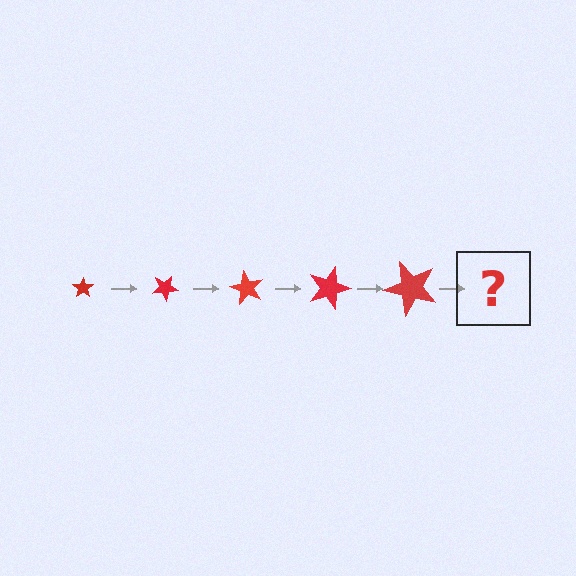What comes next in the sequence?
The next element should be a star, larger than the previous one and rotated 150 degrees from the start.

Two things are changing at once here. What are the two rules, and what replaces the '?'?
The two rules are that the star grows larger each step and it rotates 30 degrees each step. The '?' should be a star, larger than the previous one and rotated 150 degrees from the start.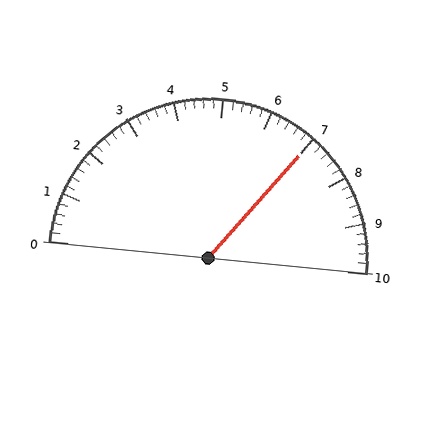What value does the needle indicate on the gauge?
The needle indicates approximately 7.0.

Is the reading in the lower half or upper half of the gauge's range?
The reading is in the upper half of the range (0 to 10).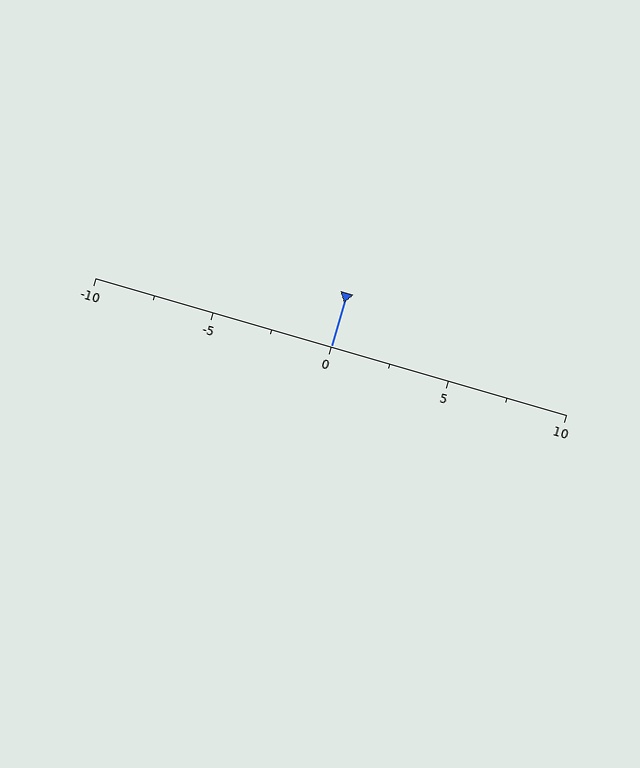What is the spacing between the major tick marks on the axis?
The major ticks are spaced 5 apart.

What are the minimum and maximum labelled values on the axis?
The axis runs from -10 to 10.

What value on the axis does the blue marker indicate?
The marker indicates approximately 0.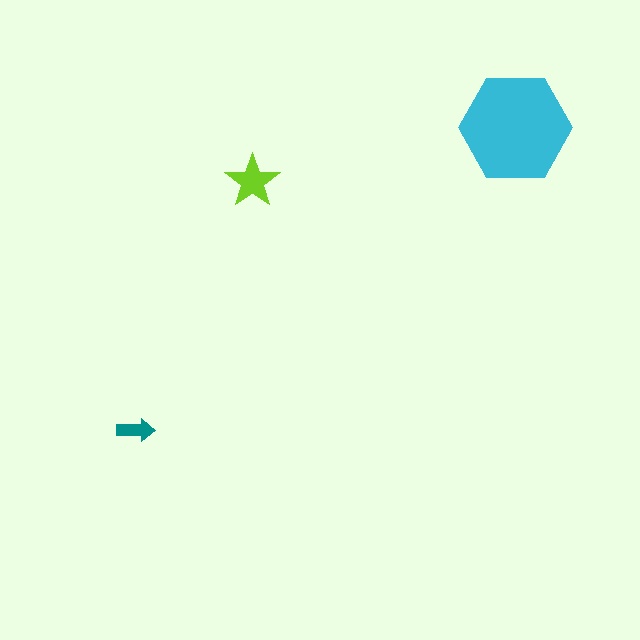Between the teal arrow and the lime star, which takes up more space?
The lime star.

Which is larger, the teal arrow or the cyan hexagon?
The cyan hexagon.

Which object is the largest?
The cyan hexagon.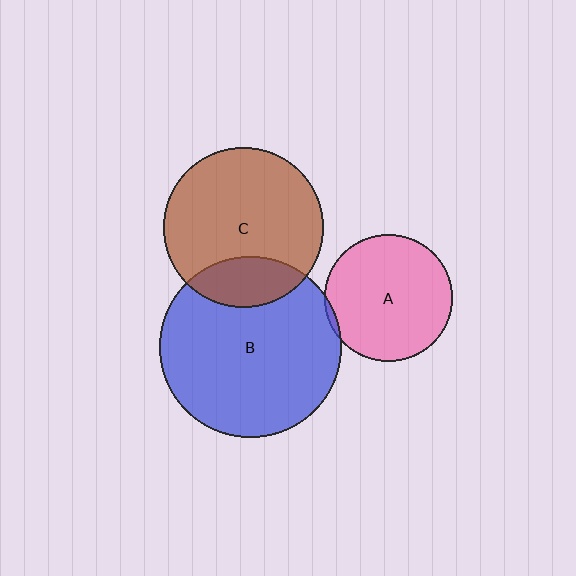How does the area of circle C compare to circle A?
Approximately 1.6 times.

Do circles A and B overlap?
Yes.